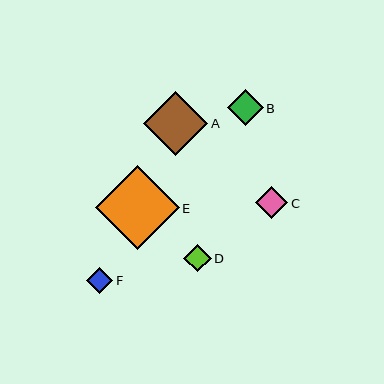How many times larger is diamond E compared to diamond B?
Diamond E is approximately 2.3 times the size of diamond B.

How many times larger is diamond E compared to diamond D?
Diamond E is approximately 3.1 times the size of diamond D.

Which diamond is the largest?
Diamond E is the largest with a size of approximately 84 pixels.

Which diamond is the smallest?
Diamond F is the smallest with a size of approximately 26 pixels.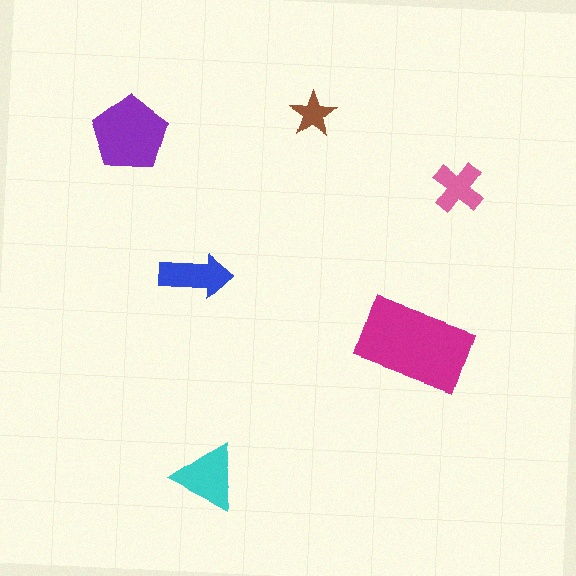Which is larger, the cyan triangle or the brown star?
The cyan triangle.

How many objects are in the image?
There are 6 objects in the image.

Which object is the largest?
The magenta rectangle.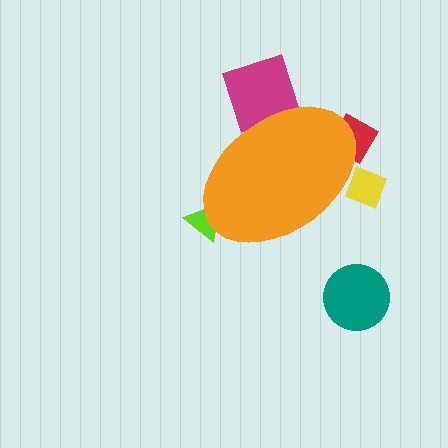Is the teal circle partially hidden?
No, the teal circle is fully visible.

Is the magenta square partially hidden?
Yes, the magenta square is partially hidden behind the orange ellipse.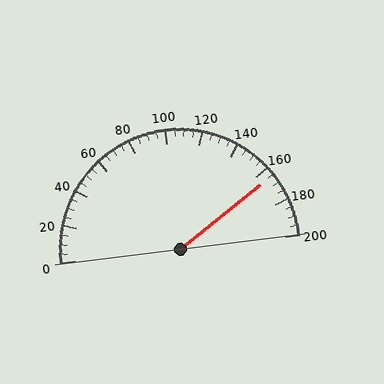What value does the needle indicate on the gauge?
The needle indicates approximately 165.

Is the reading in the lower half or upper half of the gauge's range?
The reading is in the upper half of the range (0 to 200).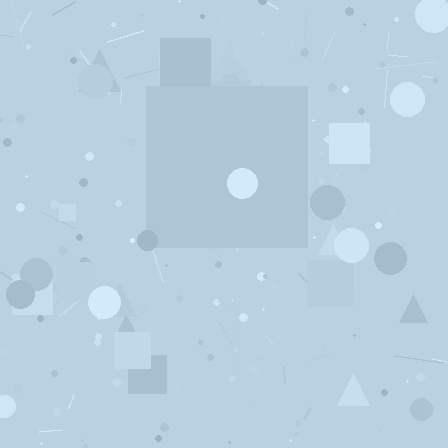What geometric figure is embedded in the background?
A square is embedded in the background.